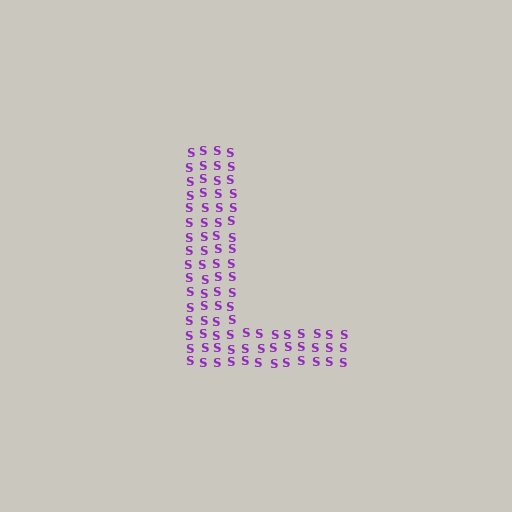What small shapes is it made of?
It is made of small letter S's.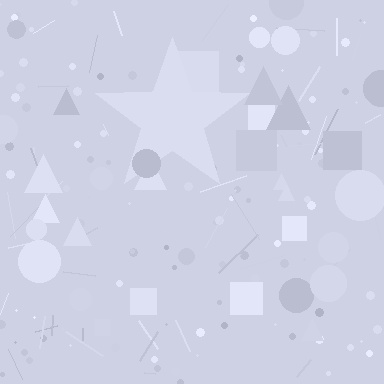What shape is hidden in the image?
A star is hidden in the image.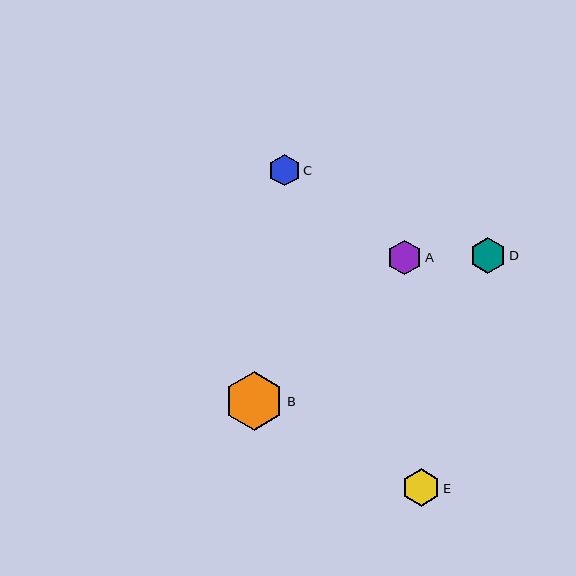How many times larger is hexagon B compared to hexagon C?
Hexagon B is approximately 1.9 times the size of hexagon C.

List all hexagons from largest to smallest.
From largest to smallest: B, E, D, A, C.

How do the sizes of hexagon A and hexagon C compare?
Hexagon A and hexagon C are approximately the same size.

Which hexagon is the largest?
Hexagon B is the largest with a size of approximately 59 pixels.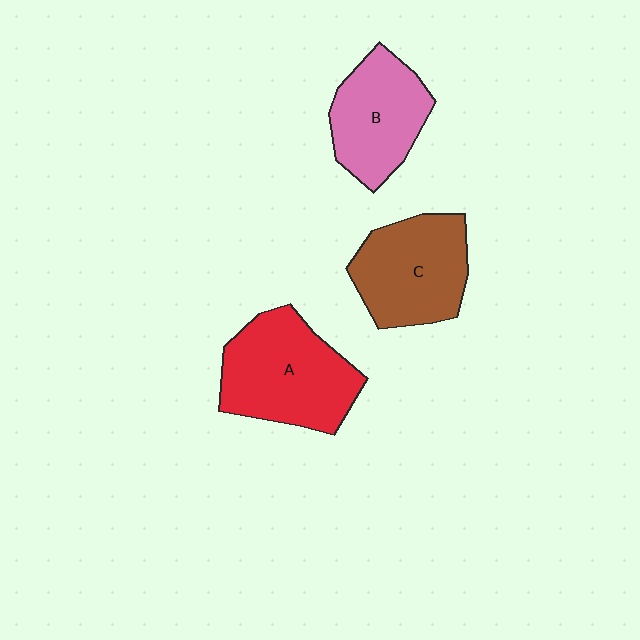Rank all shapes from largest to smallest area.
From largest to smallest: A (red), C (brown), B (pink).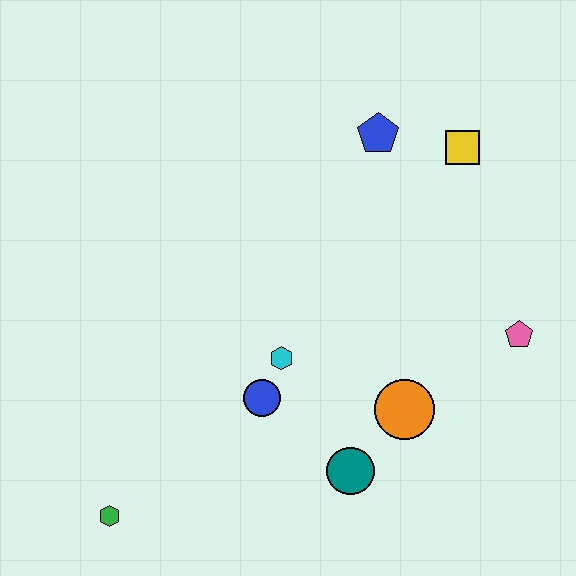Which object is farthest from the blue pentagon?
The green hexagon is farthest from the blue pentagon.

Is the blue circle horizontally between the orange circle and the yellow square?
No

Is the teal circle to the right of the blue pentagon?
No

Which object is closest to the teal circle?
The orange circle is closest to the teal circle.